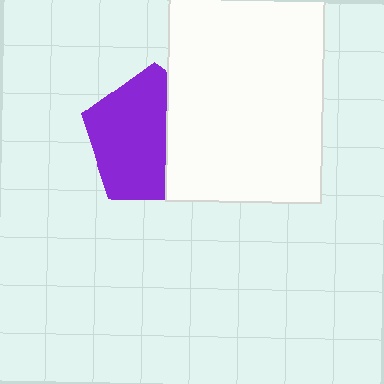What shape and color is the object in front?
The object in front is a white rectangle.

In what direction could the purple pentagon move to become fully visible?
The purple pentagon could move left. That would shift it out from behind the white rectangle entirely.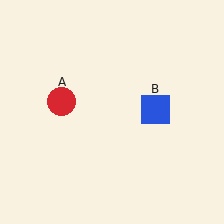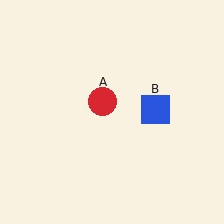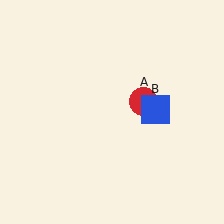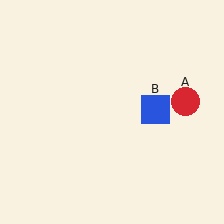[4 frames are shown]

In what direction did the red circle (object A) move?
The red circle (object A) moved right.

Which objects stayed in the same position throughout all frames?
Blue square (object B) remained stationary.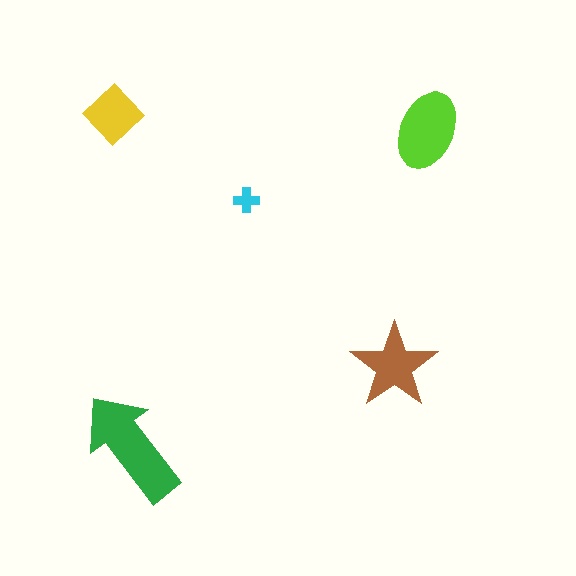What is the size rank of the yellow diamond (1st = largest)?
4th.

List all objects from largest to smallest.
The green arrow, the lime ellipse, the brown star, the yellow diamond, the cyan cross.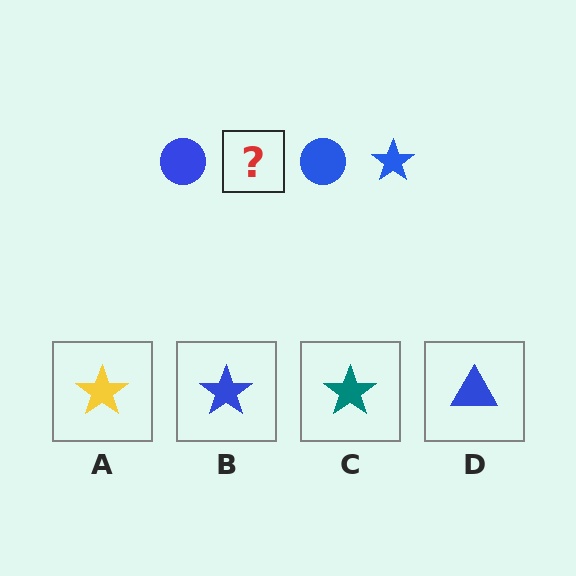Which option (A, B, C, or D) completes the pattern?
B.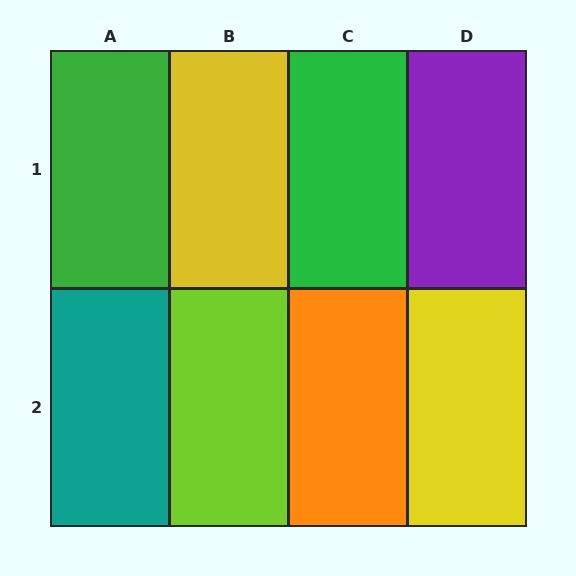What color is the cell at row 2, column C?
Orange.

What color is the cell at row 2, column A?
Teal.